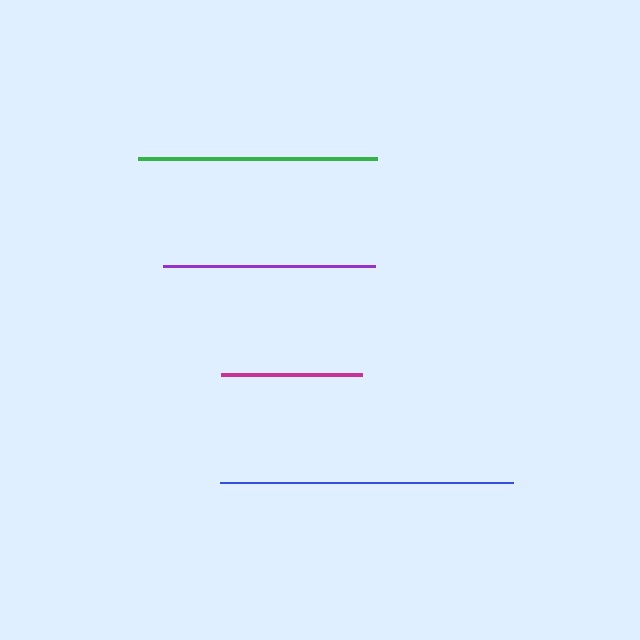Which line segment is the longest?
The blue line is the longest at approximately 292 pixels.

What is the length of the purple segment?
The purple segment is approximately 213 pixels long.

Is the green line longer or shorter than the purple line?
The green line is longer than the purple line.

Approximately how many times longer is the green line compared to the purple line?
The green line is approximately 1.1 times the length of the purple line.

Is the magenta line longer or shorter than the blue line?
The blue line is longer than the magenta line.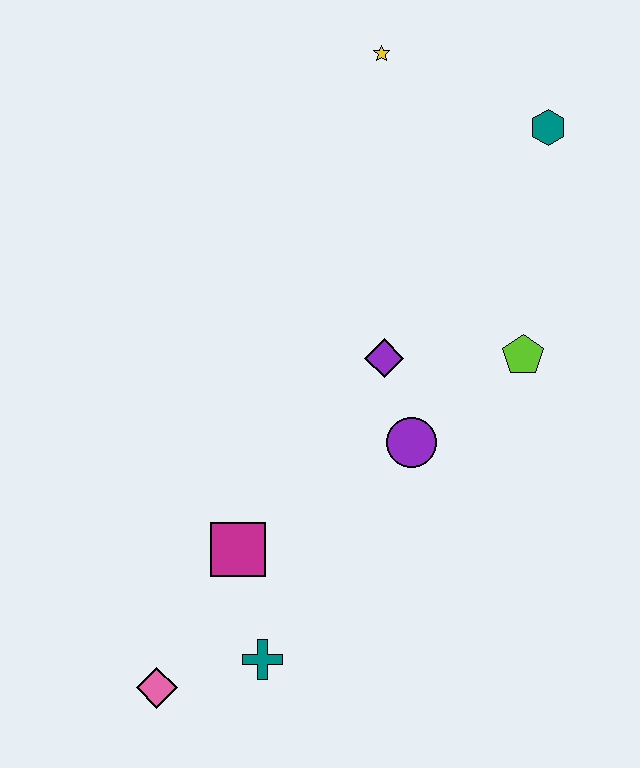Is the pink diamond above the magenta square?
No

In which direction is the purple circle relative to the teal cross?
The purple circle is above the teal cross.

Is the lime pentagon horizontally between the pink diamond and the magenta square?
No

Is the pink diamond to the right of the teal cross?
No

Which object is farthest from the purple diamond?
The pink diamond is farthest from the purple diamond.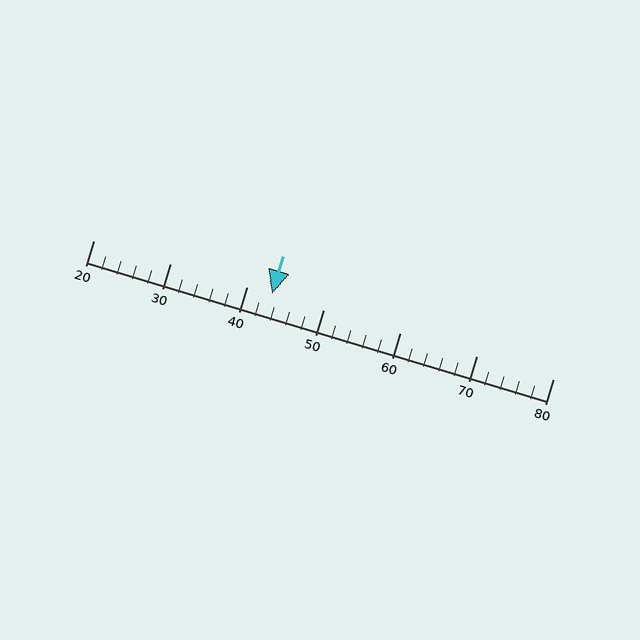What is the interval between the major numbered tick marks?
The major tick marks are spaced 10 units apart.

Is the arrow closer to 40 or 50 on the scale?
The arrow is closer to 40.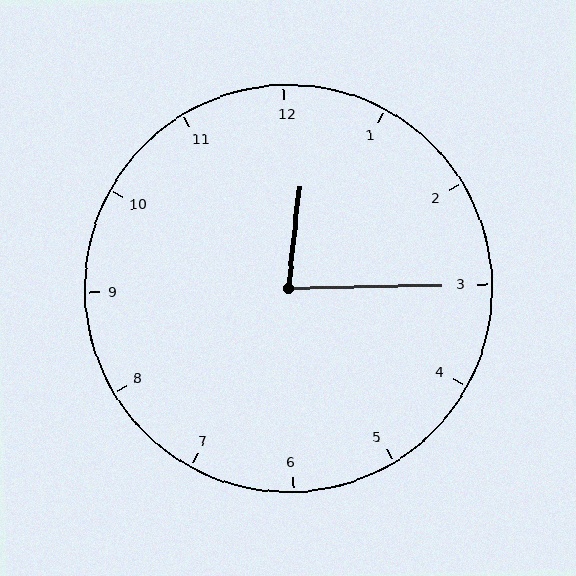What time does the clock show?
12:15.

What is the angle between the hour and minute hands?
Approximately 82 degrees.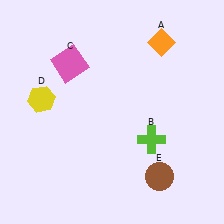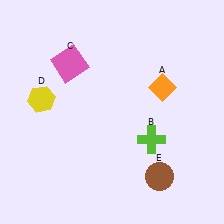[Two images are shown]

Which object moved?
The orange diamond (A) moved down.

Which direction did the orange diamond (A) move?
The orange diamond (A) moved down.